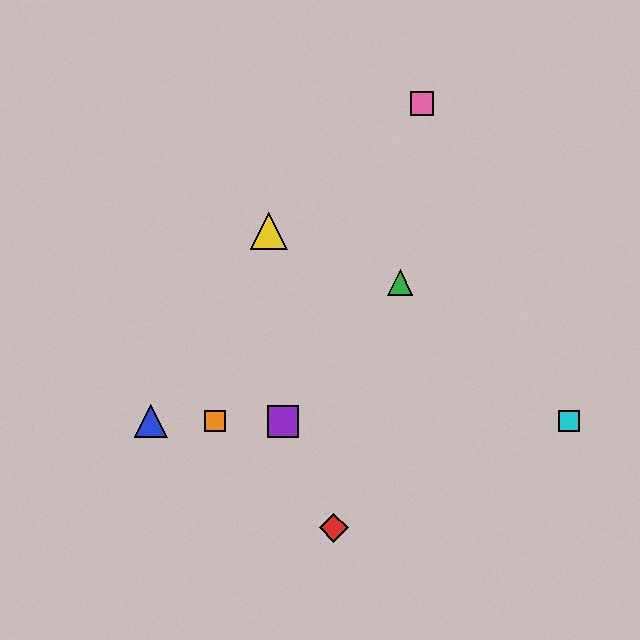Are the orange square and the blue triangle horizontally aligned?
Yes, both are at y≈421.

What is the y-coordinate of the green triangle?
The green triangle is at y≈282.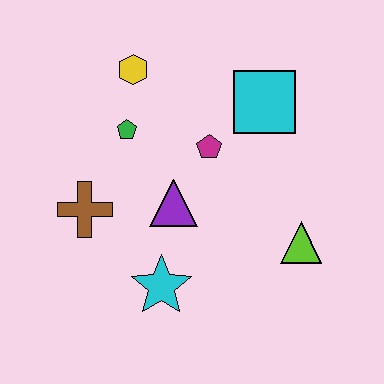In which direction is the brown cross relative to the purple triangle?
The brown cross is to the left of the purple triangle.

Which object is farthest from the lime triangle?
The yellow hexagon is farthest from the lime triangle.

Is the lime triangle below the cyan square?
Yes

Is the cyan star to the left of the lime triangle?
Yes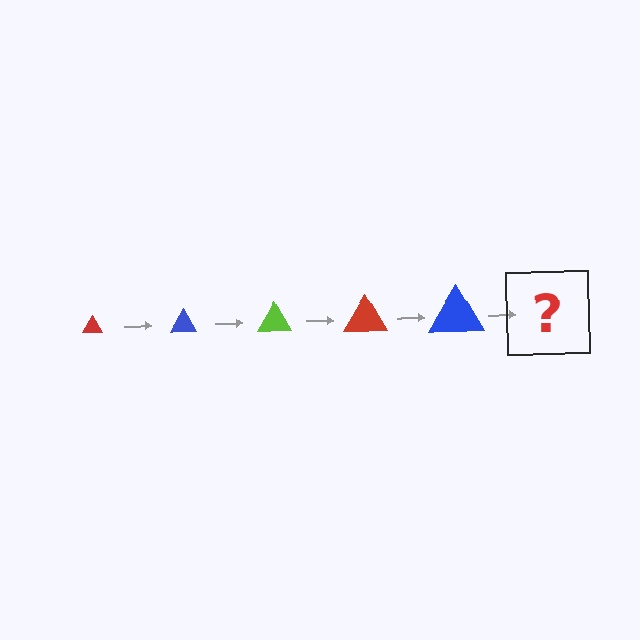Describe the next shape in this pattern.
It should be a lime triangle, larger than the previous one.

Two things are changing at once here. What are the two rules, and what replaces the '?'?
The two rules are that the triangle grows larger each step and the color cycles through red, blue, and lime. The '?' should be a lime triangle, larger than the previous one.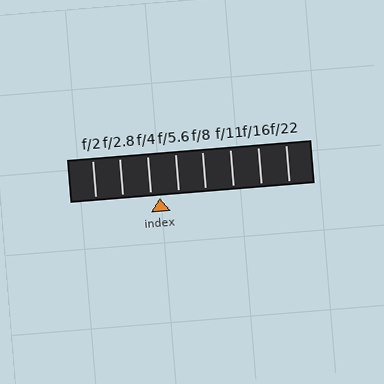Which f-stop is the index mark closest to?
The index mark is closest to f/4.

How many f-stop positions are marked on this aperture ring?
There are 8 f-stop positions marked.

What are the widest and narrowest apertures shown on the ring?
The widest aperture shown is f/2 and the narrowest is f/22.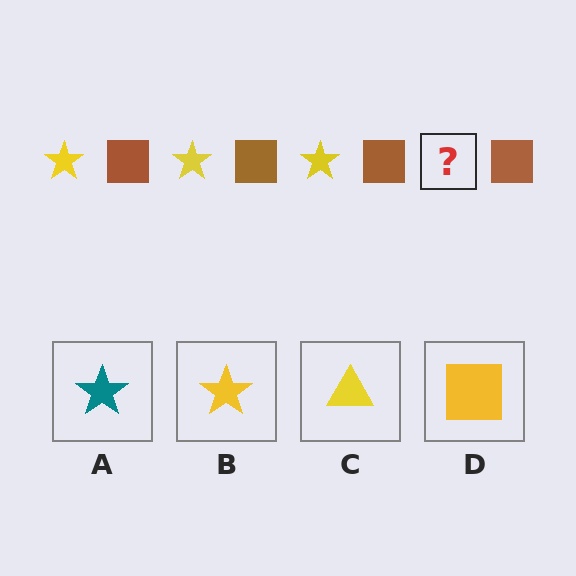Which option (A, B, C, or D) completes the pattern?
B.